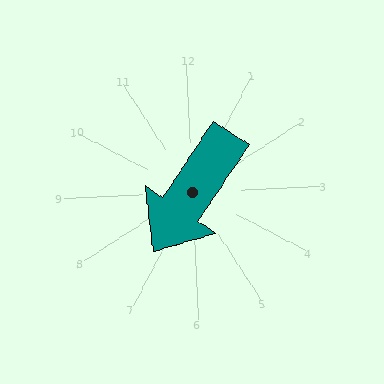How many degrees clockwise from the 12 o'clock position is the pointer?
Approximately 216 degrees.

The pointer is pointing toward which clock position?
Roughly 7 o'clock.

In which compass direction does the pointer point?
Southwest.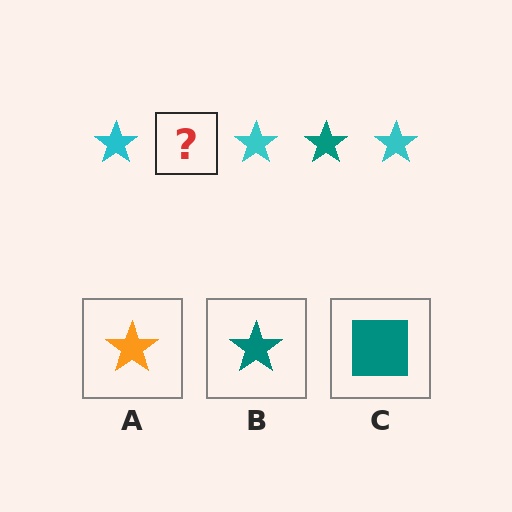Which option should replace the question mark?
Option B.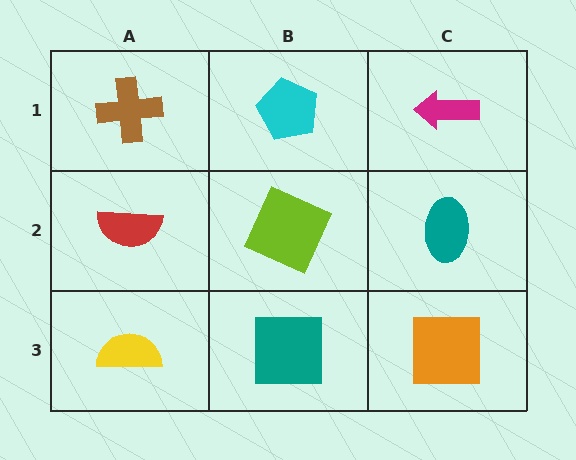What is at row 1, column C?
A magenta arrow.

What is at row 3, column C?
An orange square.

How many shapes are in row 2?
3 shapes.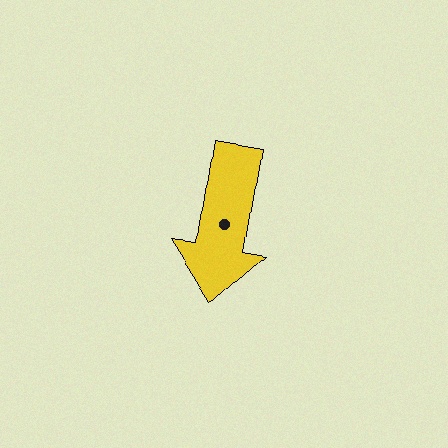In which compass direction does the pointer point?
South.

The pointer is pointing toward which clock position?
Roughly 6 o'clock.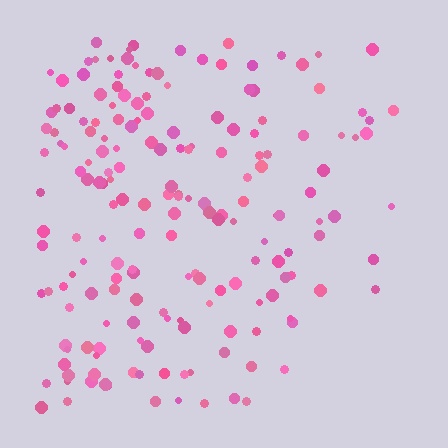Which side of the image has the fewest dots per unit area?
The right.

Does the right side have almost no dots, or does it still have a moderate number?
Still a moderate number, just noticeably fewer than the left.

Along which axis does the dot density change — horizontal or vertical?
Horizontal.